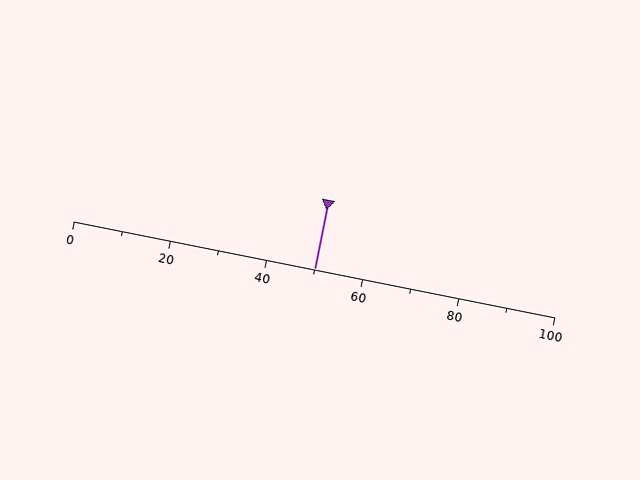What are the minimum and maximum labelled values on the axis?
The axis runs from 0 to 100.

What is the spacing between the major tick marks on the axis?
The major ticks are spaced 20 apart.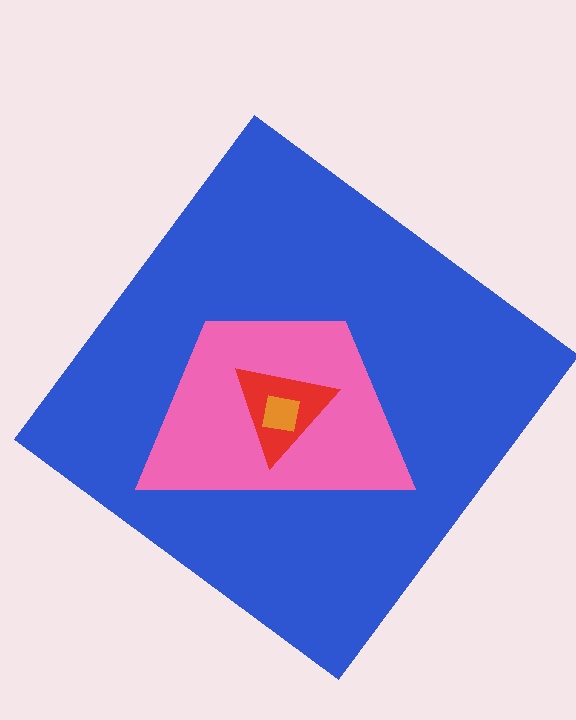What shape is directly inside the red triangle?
The orange square.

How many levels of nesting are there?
4.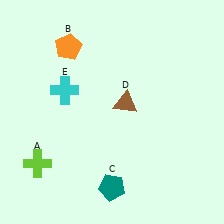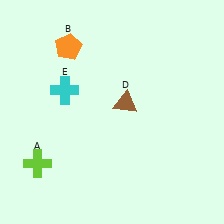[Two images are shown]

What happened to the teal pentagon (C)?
The teal pentagon (C) was removed in Image 2. It was in the bottom-left area of Image 1.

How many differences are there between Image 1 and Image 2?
There is 1 difference between the two images.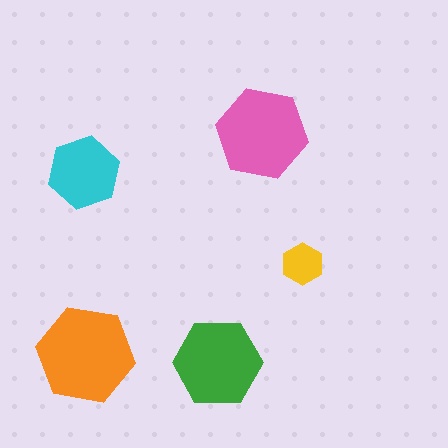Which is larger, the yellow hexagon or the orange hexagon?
The orange one.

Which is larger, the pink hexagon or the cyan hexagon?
The pink one.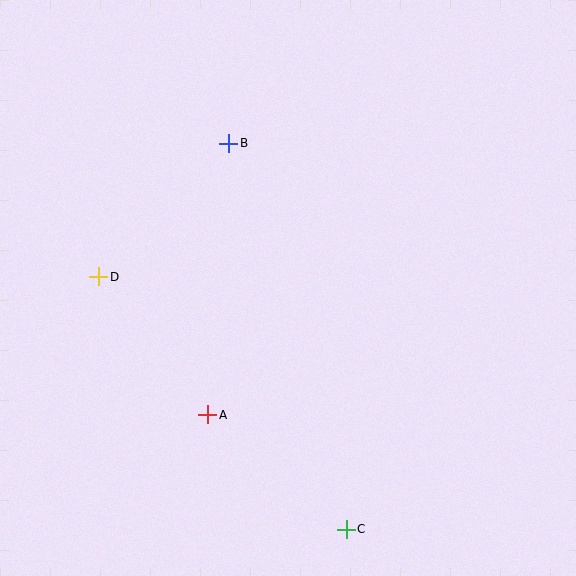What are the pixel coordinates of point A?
Point A is at (208, 415).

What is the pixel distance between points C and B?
The distance between C and B is 404 pixels.